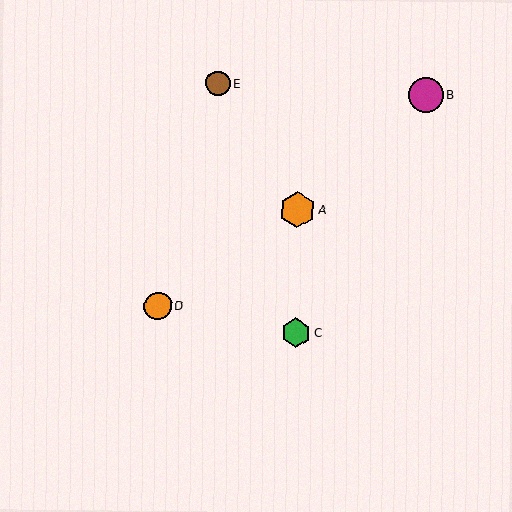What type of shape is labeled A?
Shape A is an orange hexagon.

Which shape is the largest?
The orange hexagon (labeled A) is the largest.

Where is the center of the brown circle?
The center of the brown circle is at (218, 83).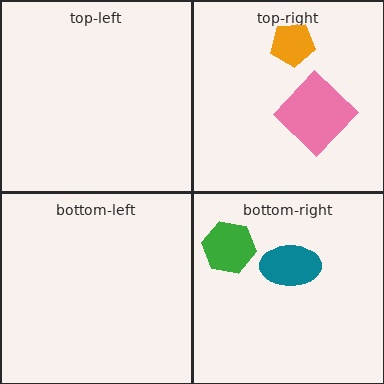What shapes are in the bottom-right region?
The teal ellipse, the green hexagon.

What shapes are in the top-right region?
The orange pentagon, the pink diamond.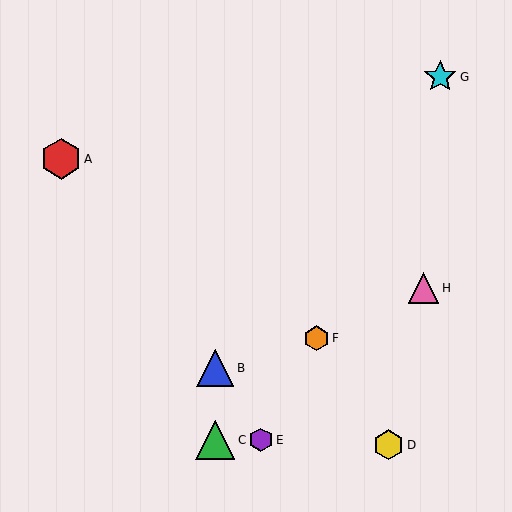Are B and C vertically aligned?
Yes, both are at x≈215.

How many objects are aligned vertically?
2 objects (B, C) are aligned vertically.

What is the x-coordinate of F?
Object F is at x≈317.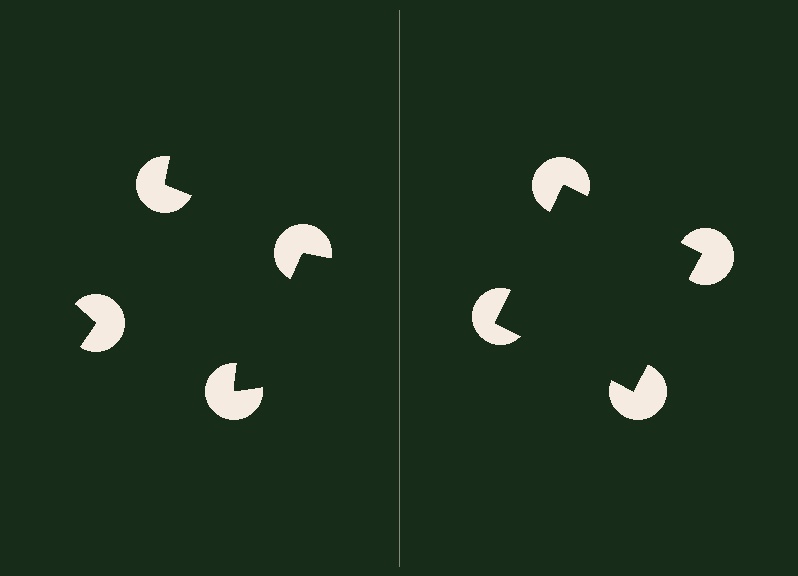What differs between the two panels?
The pac-man discs are positioned identically on both sides; only the wedge orientations differ. On the right they align to a square; on the left they are misaligned.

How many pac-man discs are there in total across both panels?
8 — 4 on each side.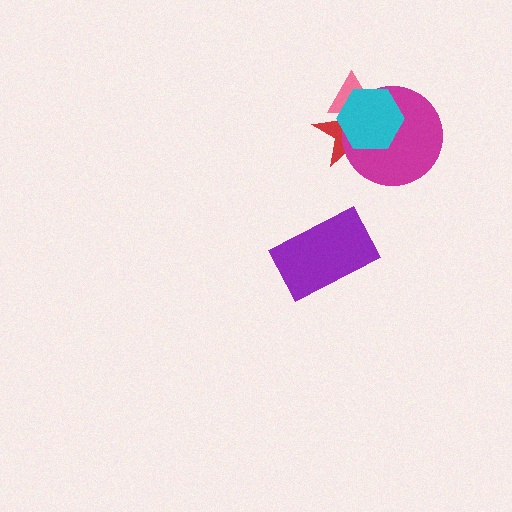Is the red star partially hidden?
Yes, it is partially covered by another shape.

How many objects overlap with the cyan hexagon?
3 objects overlap with the cyan hexagon.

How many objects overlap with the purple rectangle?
0 objects overlap with the purple rectangle.